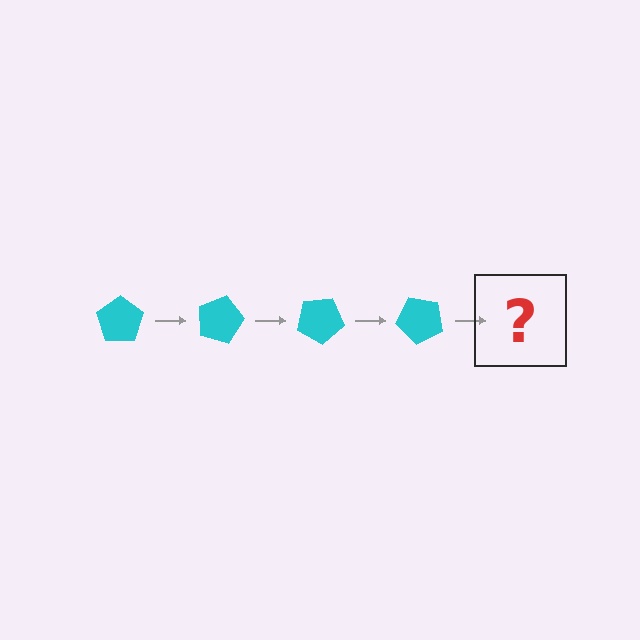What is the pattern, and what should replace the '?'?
The pattern is that the pentagon rotates 15 degrees each step. The '?' should be a cyan pentagon rotated 60 degrees.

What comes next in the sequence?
The next element should be a cyan pentagon rotated 60 degrees.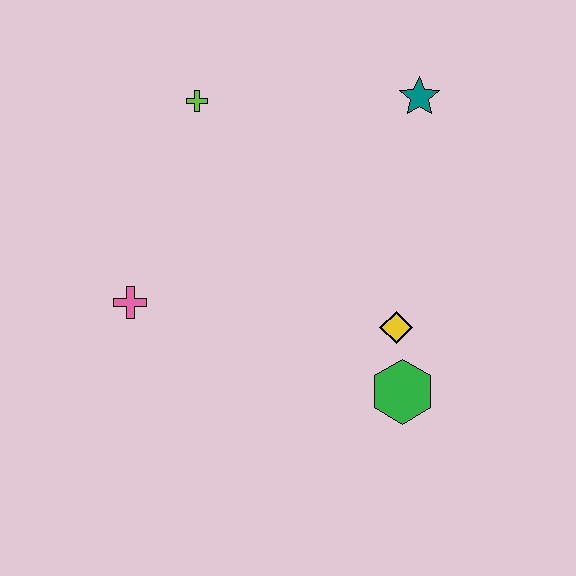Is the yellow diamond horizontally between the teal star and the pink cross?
Yes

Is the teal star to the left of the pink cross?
No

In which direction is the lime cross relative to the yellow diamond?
The lime cross is above the yellow diamond.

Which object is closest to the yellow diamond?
The green hexagon is closest to the yellow diamond.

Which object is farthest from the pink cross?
The teal star is farthest from the pink cross.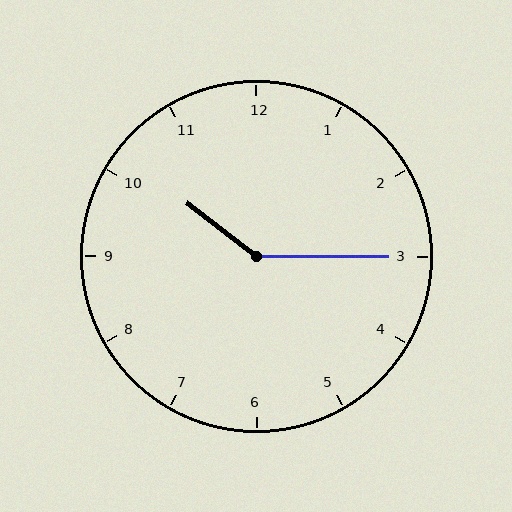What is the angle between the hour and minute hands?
Approximately 142 degrees.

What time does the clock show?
10:15.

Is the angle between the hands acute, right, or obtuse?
It is obtuse.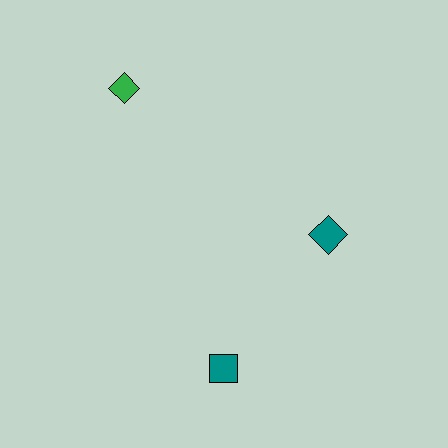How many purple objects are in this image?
There are no purple objects.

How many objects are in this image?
There are 3 objects.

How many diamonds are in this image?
There are 2 diamonds.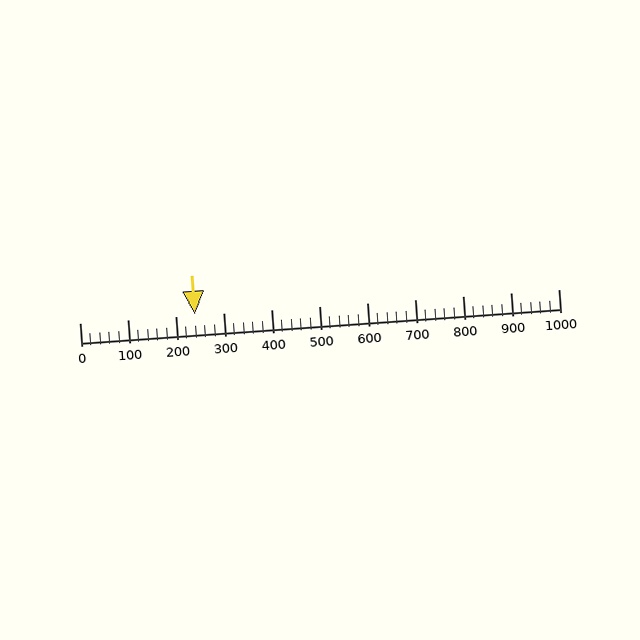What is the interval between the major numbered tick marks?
The major tick marks are spaced 100 units apart.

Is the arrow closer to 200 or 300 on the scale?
The arrow is closer to 200.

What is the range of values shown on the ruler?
The ruler shows values from 0 to 1000.